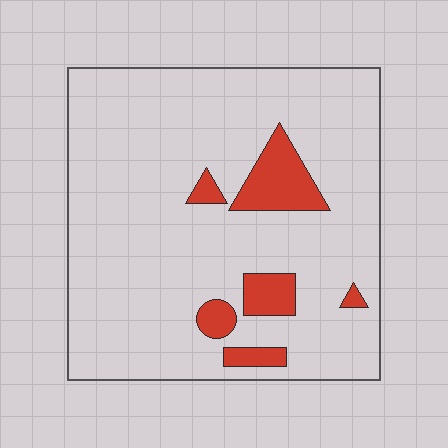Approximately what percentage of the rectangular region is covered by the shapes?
Approximately 10%.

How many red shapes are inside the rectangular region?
6.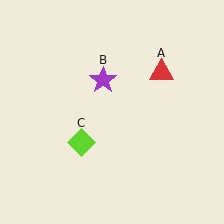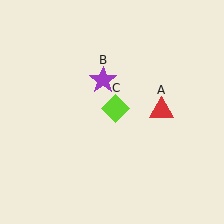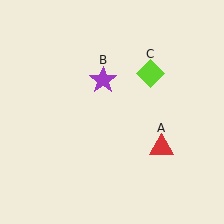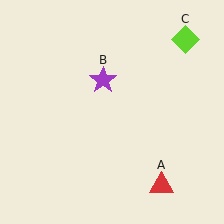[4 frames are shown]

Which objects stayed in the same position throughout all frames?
Purple star (object B) remained stationary.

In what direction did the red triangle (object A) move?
The red triangle (object A) moved down.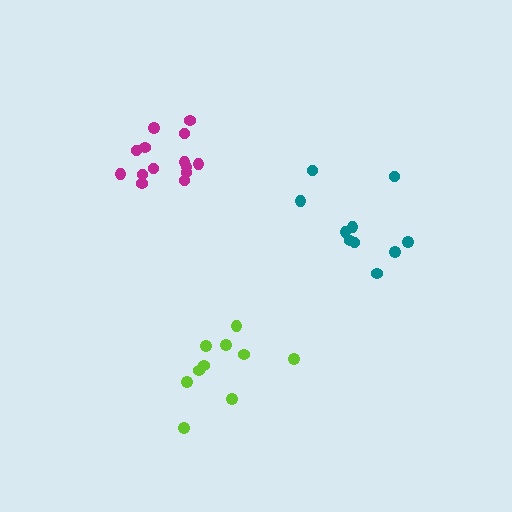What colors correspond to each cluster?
The clusters are colored: lime, teal, magenta.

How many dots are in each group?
Group 1: 10 dots, Group 2: 10 dots, Group 3: 14 dots (34 total).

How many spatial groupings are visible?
There are 3 spatial groupings.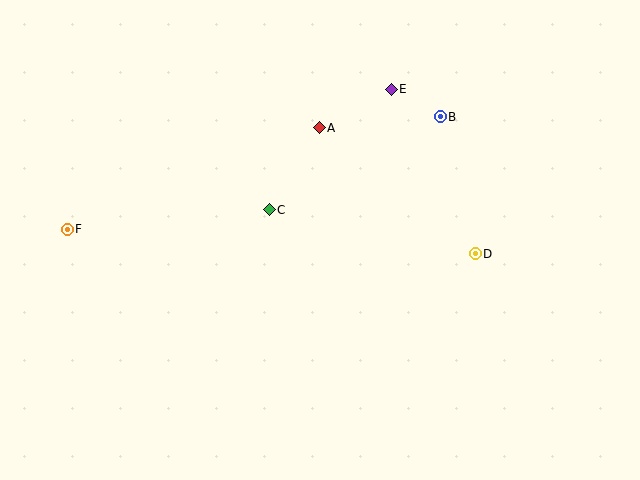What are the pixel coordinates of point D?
Point D is at (475, 254).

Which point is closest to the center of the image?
Point C at (269, 210) is closest to the center.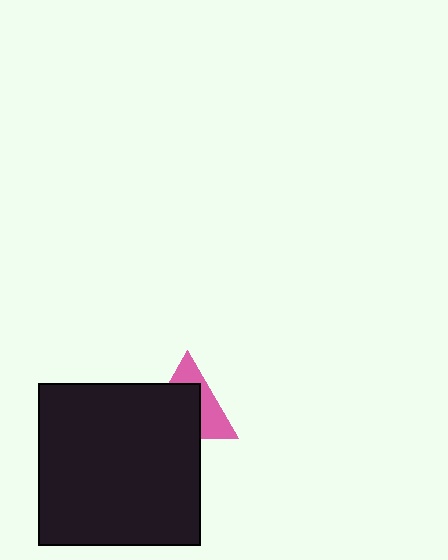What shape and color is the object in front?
The object in front is a black square.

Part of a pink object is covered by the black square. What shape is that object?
It is a triangle.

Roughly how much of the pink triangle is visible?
A small part of it is visible (roughly 41%).